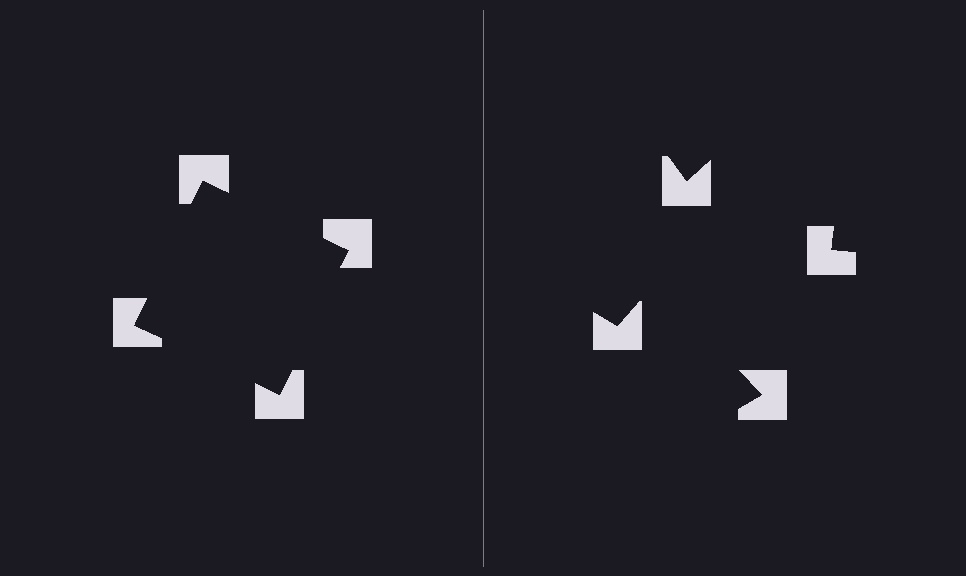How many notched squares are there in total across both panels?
8 — 4 on each side.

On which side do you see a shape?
An illusory square appears on the left side. On the right side the wedge cuts are rotated, so no coherent shape forms.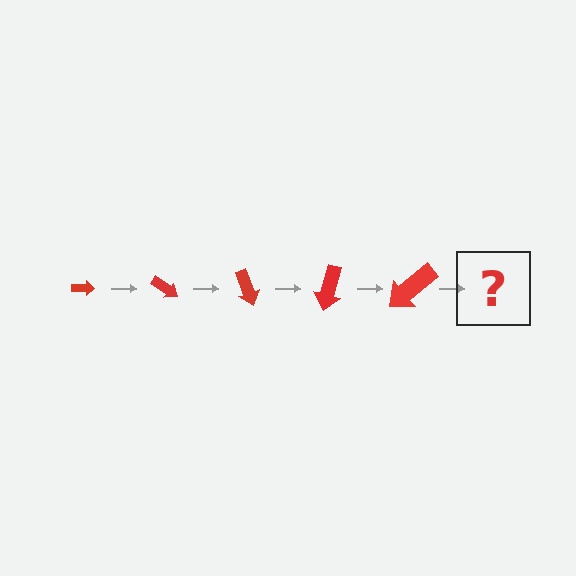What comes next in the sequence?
The next element should be an arrow, larger than the previous one and rotated 175 degrees from the start.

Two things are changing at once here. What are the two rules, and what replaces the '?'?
The two rules are that the arrow grows larger each step and it rotates 35 degrees each step. The '?' should be an arrow, larger than the previous one and rotated 175 degrees from the start.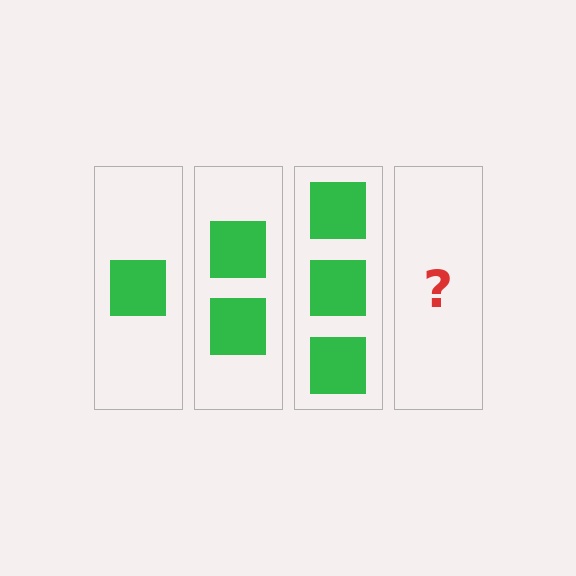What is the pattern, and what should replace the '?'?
The pattern is that each step adds one more square. The '?' should be 4 squares.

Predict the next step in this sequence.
The next step is 4 squares.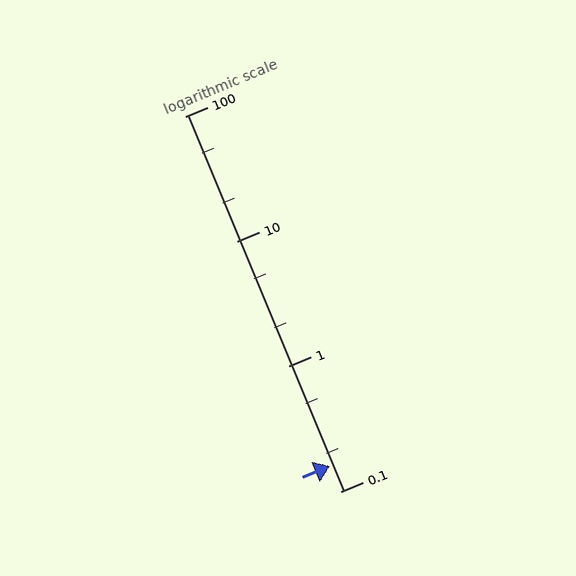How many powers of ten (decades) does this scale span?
The scale spans 3 decades, from 0.1 to 100.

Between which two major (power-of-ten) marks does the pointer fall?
The pointer is between 0.1 and 1.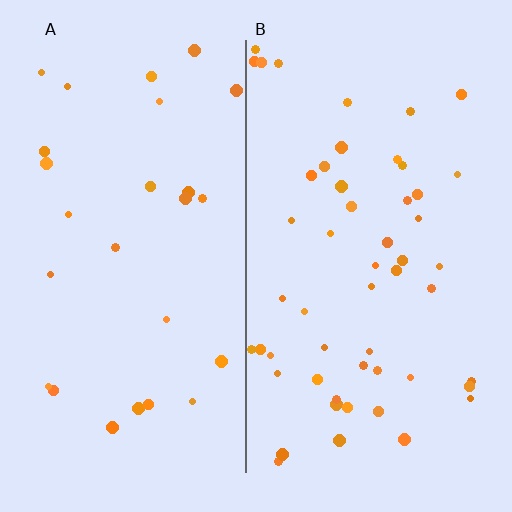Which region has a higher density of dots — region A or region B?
B (the right).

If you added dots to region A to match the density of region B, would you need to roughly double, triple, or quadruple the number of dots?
Approximately double.